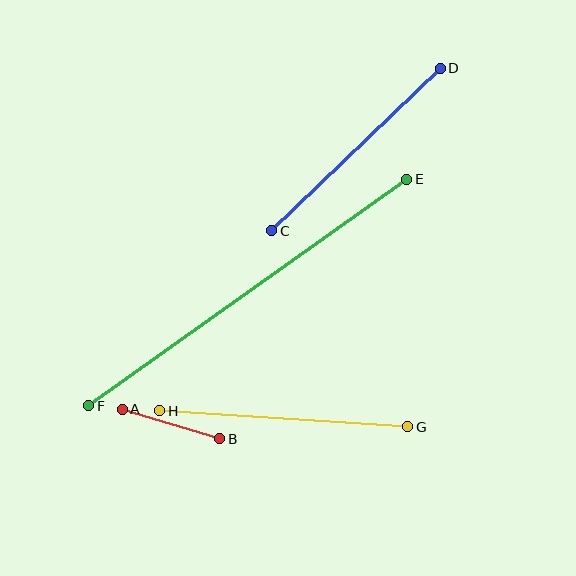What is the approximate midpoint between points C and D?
The midpoint is at approximately (356, 149) pixels.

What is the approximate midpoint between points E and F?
The midpoint is at approximately (248, 293) pixels.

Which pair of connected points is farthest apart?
Points E and F are farthest apart.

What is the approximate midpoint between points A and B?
The midpoint is at approximately (171, 424) pixels.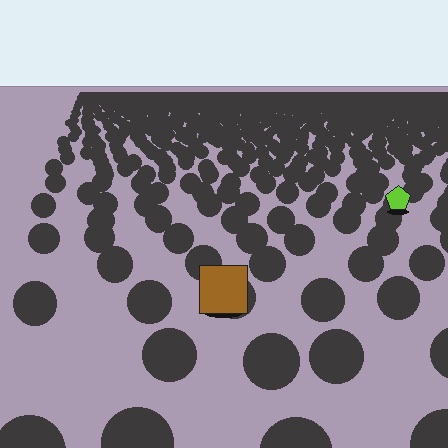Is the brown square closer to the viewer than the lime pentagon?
Yes. The brown square is closer — you can tell from the texture gradient: the ground texture is coarser near it.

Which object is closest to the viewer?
The brown square is closest. The texture marks near it are larger and more spread out.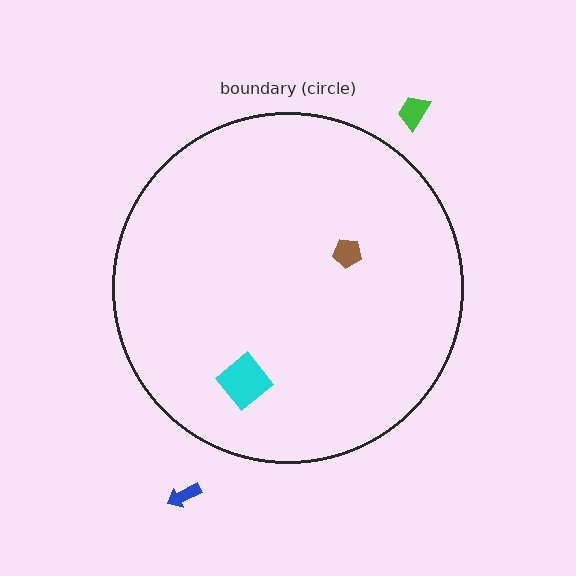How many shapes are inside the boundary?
2 inside, 2 outside.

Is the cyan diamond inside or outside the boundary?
Inside.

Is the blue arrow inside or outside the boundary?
Outside.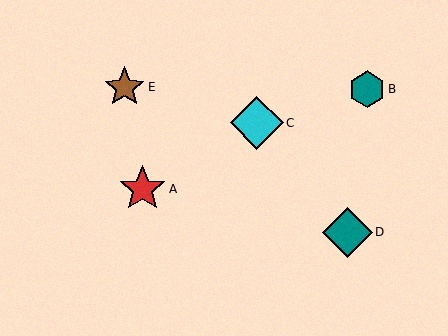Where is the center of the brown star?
The center of the brown star is at (124, 87).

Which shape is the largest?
The cyan diamond (labeled C) is the largest.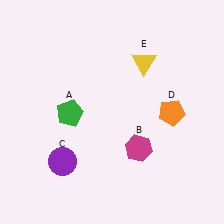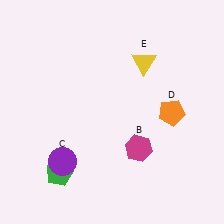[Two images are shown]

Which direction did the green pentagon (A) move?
The green pentagon (A) moved down.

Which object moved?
The green pentagon (A) moved down.